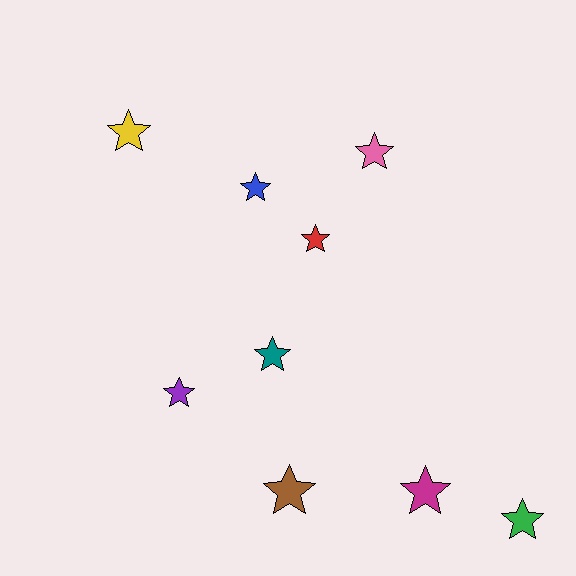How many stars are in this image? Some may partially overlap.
There are 9 stars.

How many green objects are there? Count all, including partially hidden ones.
There is 1 green object.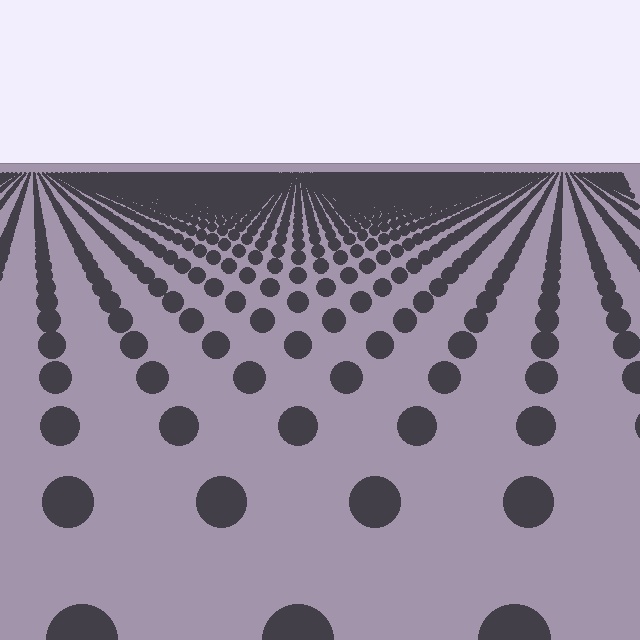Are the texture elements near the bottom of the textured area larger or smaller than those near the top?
Larger. Near the bottom, elements are closer to the viewer and appear at a bigger on-screen size.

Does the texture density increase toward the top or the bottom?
Density increases toward the top.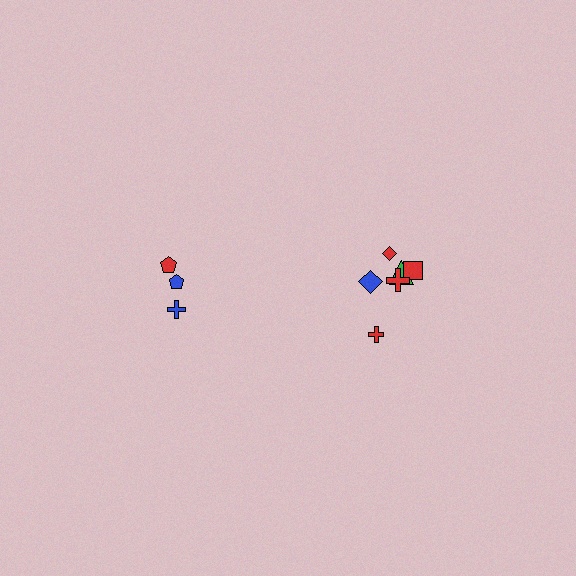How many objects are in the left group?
There are 3 objects.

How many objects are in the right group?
There are 6 objects.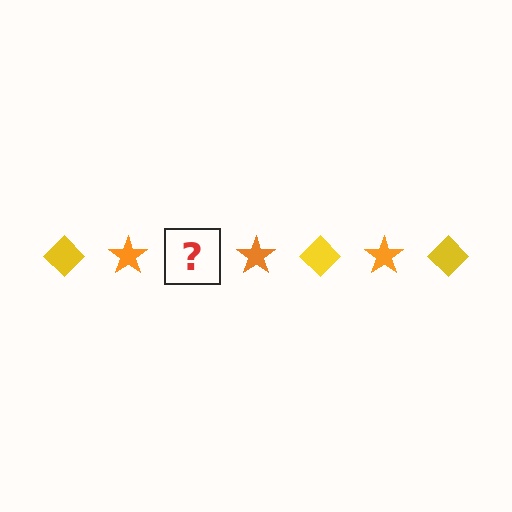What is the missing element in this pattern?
The missing element is a yellow diamond.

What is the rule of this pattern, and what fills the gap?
The rule is that the pattern alternates between yellow diamond and orange star. The gap should be filled with a yellow diamond.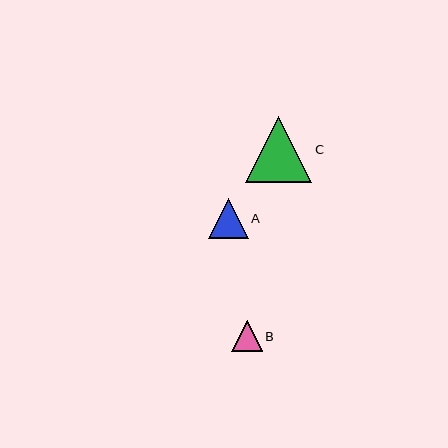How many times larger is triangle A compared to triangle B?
Triangle A is approximately 1.3 times the size of triangle B.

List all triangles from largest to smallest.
From largest to smallest: C, A, B.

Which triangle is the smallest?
Triangle B is the smallest with a size of approximately 31 pixels.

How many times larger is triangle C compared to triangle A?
Triangle C is approximately 1.7 times the size of triangle A.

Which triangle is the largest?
Triangle C is the largest with a size of approximately 66 pixels.